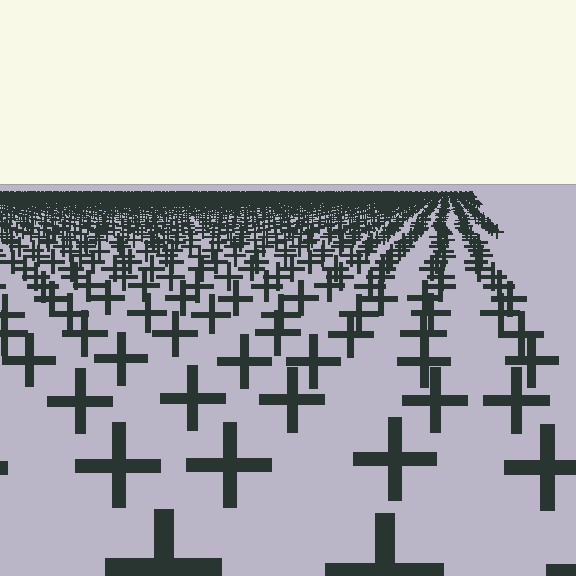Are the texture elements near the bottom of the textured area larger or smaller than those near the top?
Larger. Near the bottom, elements are closer to the viewer and appear at a bigger on-screen size.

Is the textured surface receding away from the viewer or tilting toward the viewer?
The surface is receding away from the viewer. Texture elements get smaller and denser toward the top.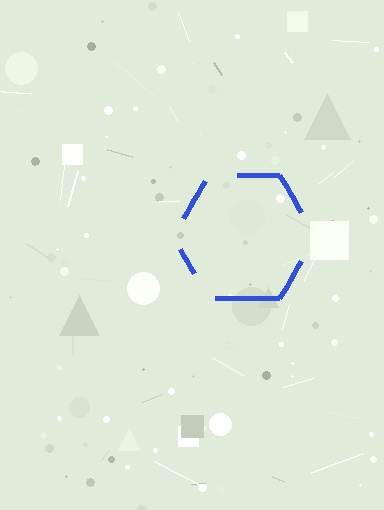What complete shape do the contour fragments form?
The contour fragments form a hexagon.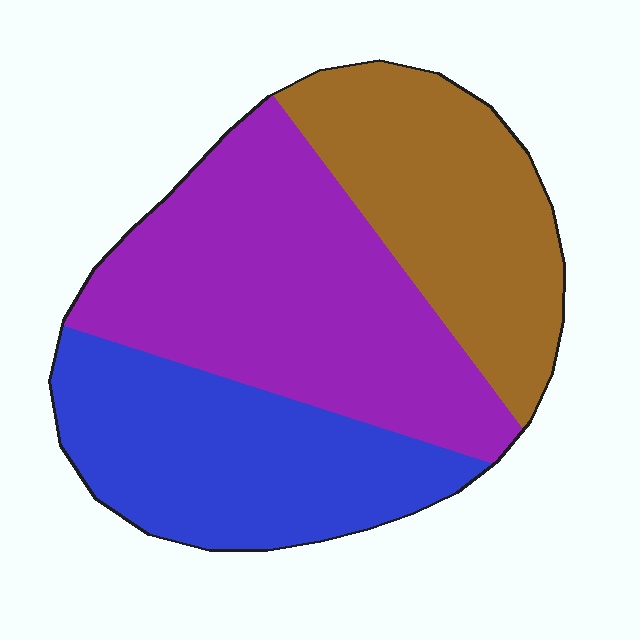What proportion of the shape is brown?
Brown takes up between a sixth and a third of the shape.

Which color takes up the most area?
Purple, at roughly 40%.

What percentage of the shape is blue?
Blue covers around 30% of the shape.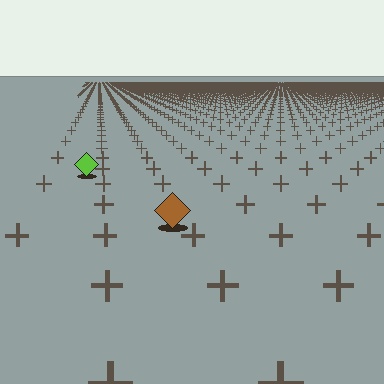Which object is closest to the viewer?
The brown diamond is closest. The texture marks near it are larger and more spread out.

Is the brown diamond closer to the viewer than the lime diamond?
Yes. The brown diamond is closer — you can tell from the texture gradient: the ground texture is coarser near it.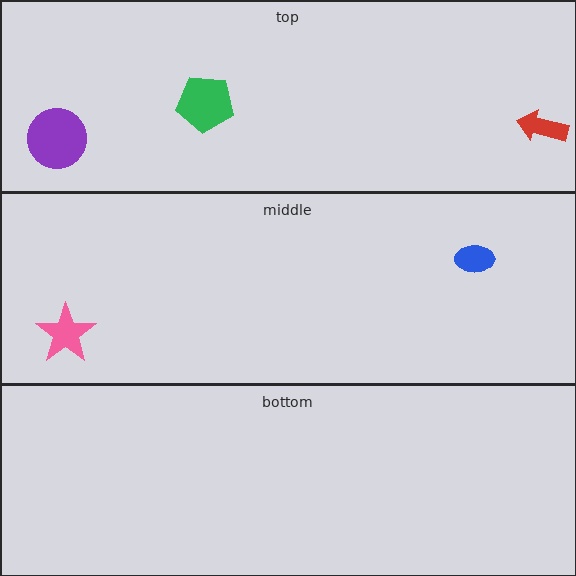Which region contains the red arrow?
The top region.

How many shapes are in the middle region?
2.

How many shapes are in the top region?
3.